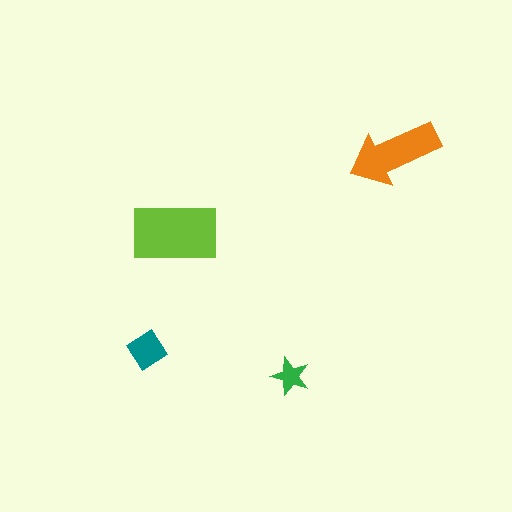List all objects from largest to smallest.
The lime rectangle, the orange arrow, the teal diamond, the green star.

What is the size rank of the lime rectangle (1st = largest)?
1st.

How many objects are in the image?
There are 4 objects in the image.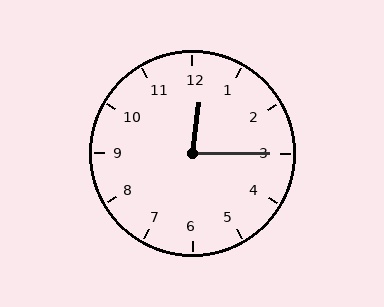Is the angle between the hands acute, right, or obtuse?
It is acute.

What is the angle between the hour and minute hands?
Approximately 82 degrees.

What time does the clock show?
12:15.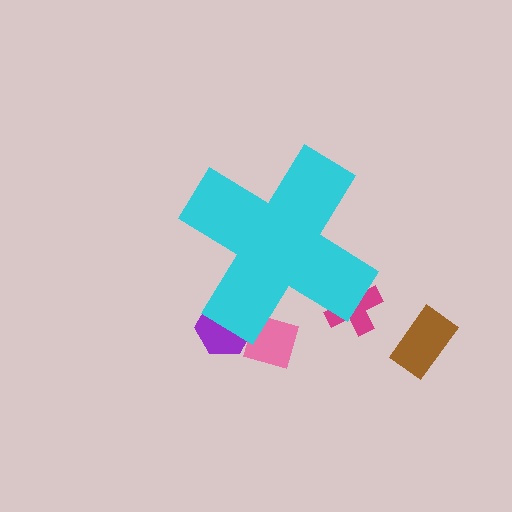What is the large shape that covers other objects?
A cyan cross.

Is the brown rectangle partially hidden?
No, the brown rectangle is fully visible.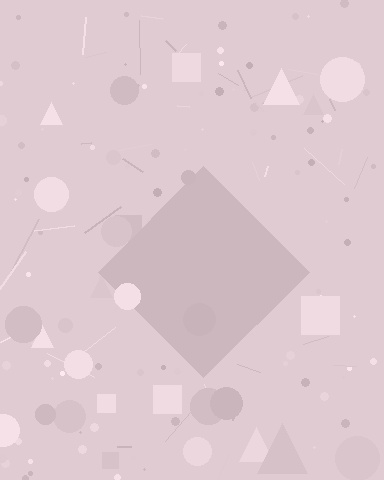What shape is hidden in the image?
A diamond is hidden in the image.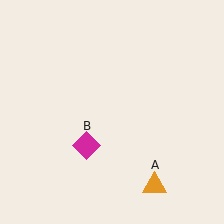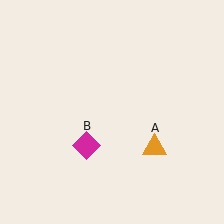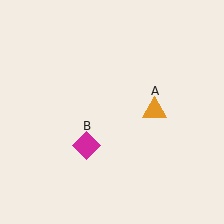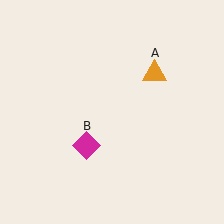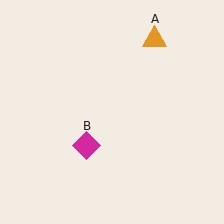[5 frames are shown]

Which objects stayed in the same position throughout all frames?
Magenta diamond (object B) remained stationary.